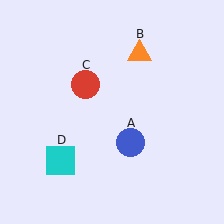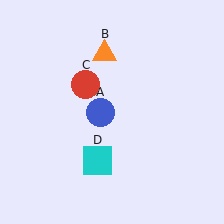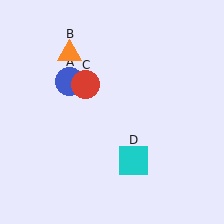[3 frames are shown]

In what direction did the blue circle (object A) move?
The blue circle (object A) moved up and to the left.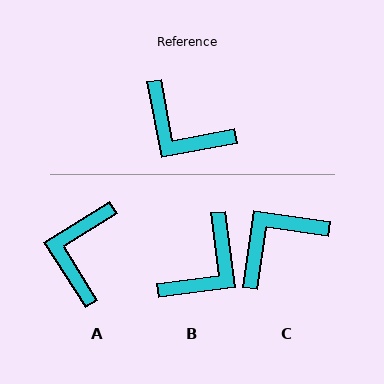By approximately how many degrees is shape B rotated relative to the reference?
Approximately 87 degrees counter-clockwise.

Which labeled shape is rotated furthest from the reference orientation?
C, about 109 degrees away.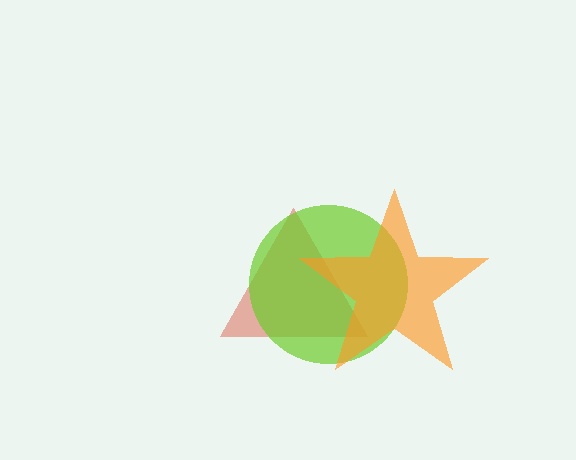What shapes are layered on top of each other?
The layered shapes are: a red triangle, a lime circle, an orange star.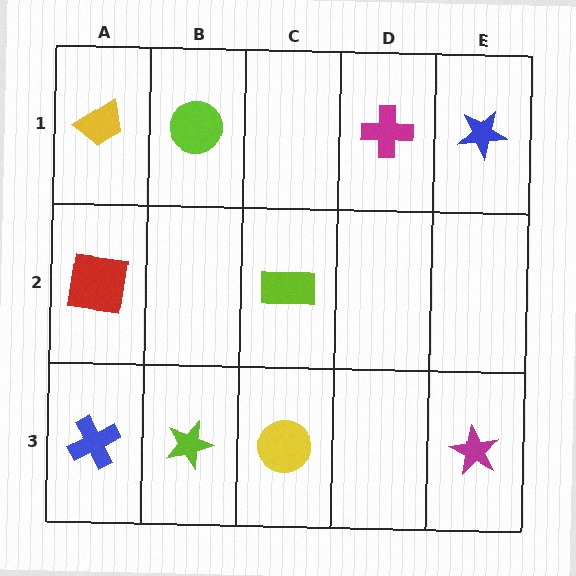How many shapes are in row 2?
2 shapes.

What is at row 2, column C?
A lime rectangle.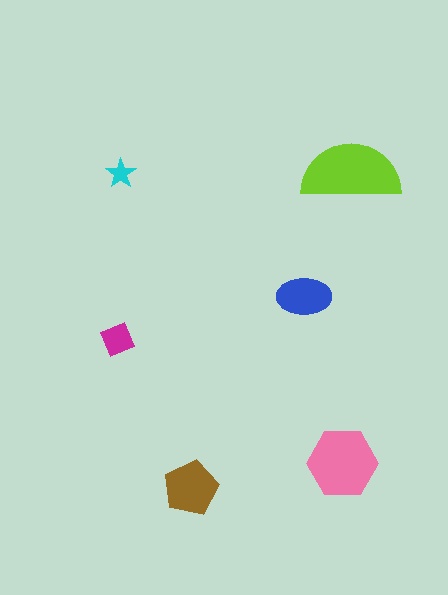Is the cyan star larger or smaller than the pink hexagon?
Smaller.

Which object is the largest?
The lime semicircle.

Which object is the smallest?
The cyan star.